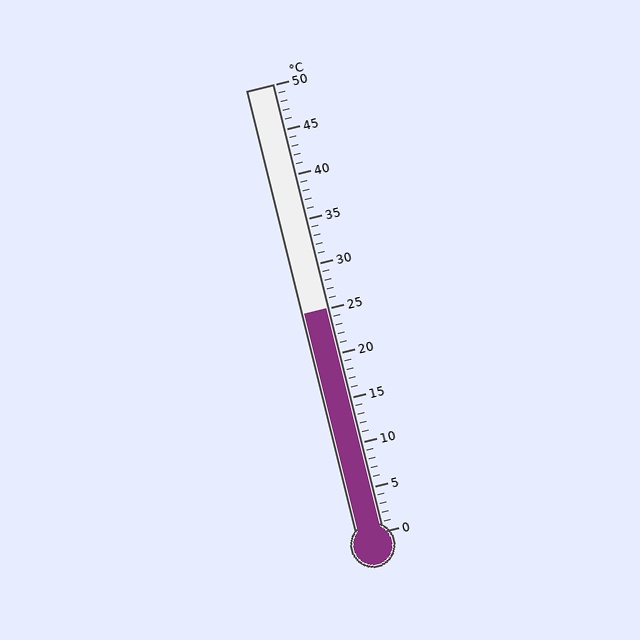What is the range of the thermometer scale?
The thermometer scale ranges from 0°C to 50°C.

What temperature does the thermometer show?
The thermometer shows approximately 25°C.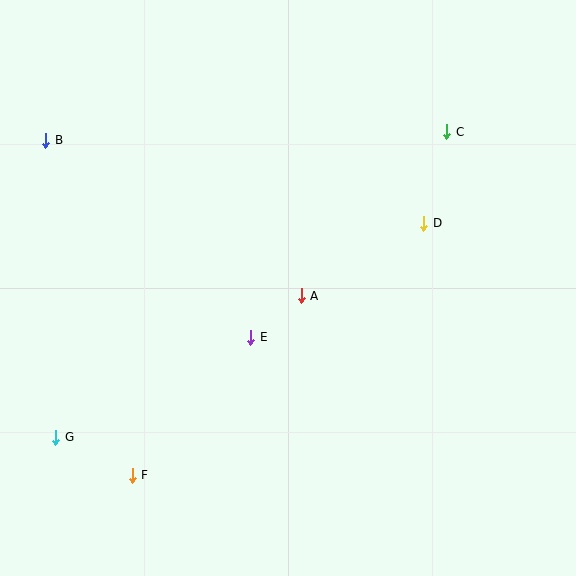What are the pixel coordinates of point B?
Point B is at (46, 140).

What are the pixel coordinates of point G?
Point G is at (56, 437).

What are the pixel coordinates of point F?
Point F is at (132, 475).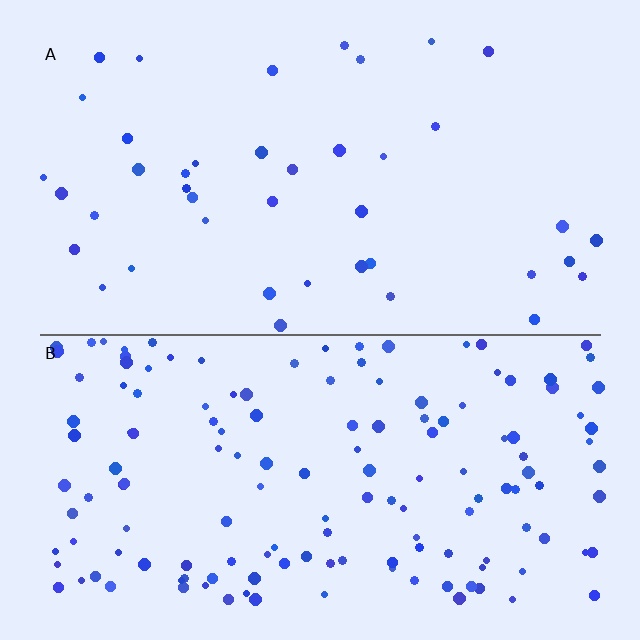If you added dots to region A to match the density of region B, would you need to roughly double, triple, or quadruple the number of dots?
Approximately quadruple.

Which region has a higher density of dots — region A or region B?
B (the bottom).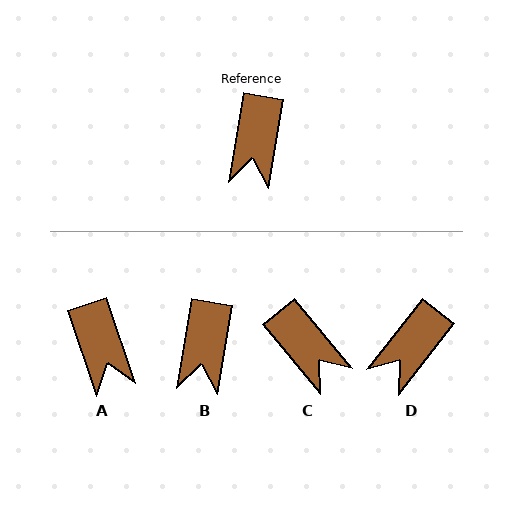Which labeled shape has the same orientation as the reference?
B.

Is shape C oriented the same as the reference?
No, it is off by about 49 degrees.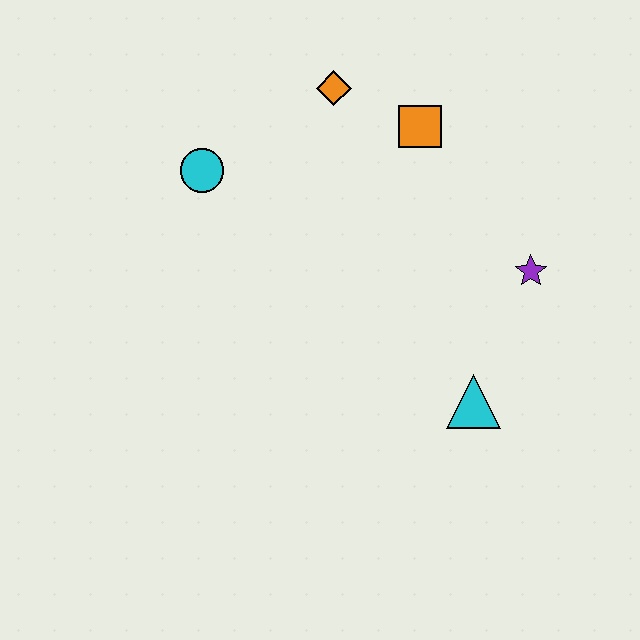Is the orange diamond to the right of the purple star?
No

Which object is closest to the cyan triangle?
The purple star is closest to the cyan triangle.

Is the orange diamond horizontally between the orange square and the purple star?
No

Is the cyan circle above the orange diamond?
No